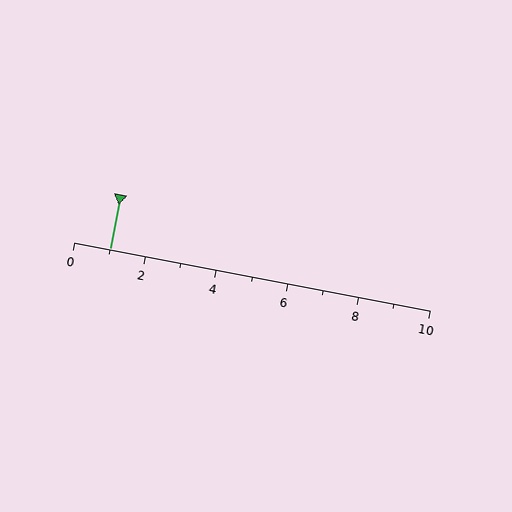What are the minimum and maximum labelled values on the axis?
The axis runs from 0 to 10.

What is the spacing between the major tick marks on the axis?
The major ticks are spaced 2 apart.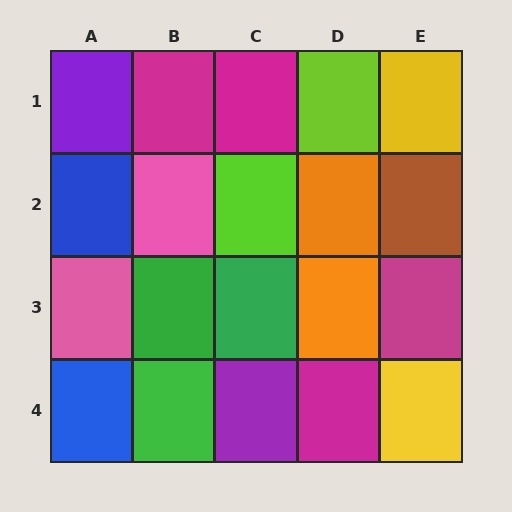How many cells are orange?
2 cells are orange.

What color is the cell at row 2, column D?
Orange.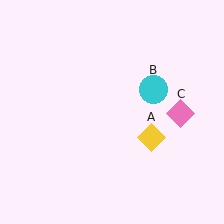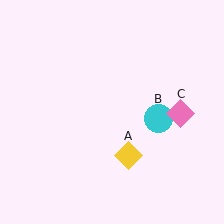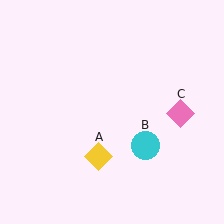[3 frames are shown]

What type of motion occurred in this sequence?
The yellow diamond (object A), cyan circle (object B) rotated clockwise around the center of the scene.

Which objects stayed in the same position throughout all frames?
Pink diamond (object C) remained stationary.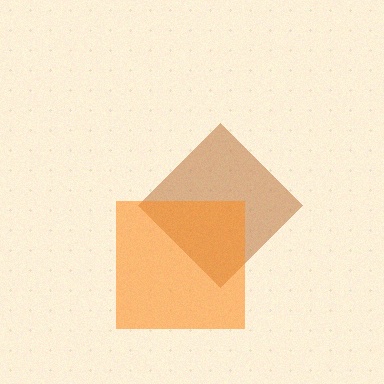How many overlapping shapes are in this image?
There are 2 overlapping shapes in the image.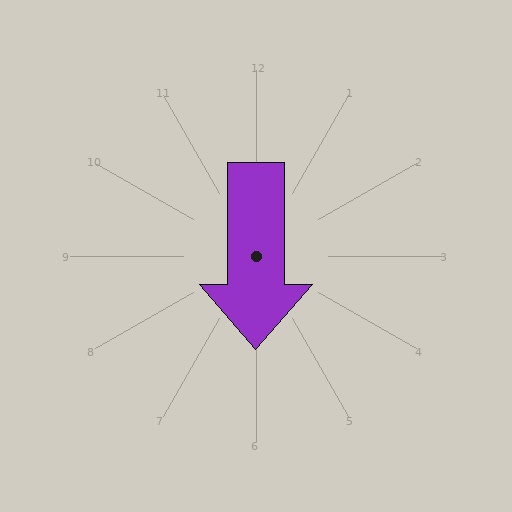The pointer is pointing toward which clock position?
Roughly 6 o'clock.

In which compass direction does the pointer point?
South.